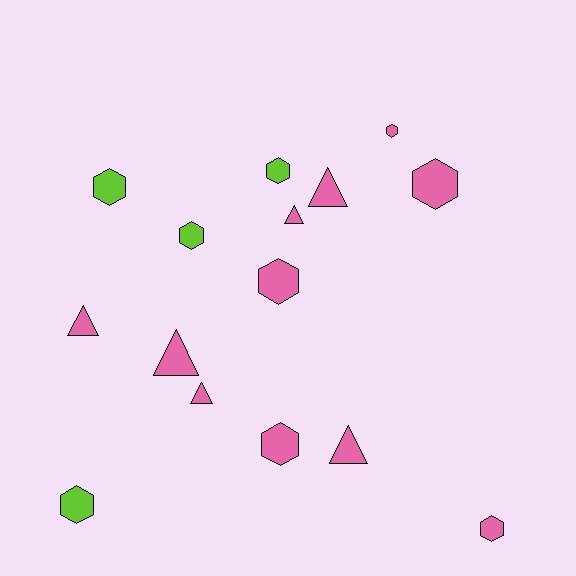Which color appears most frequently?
Pink, with 11 objects.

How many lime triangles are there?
There are no lime triangles.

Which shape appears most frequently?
Hexagon, with 9 objects.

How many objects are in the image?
There are 15 objects.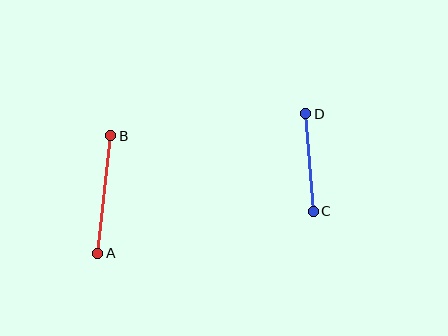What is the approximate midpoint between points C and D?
The midpoint is at approximately (309, 163) pixels.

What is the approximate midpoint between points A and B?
The midpoint is at approximately (104, 195) pixels.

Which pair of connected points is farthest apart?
Points A and B are farthest apart.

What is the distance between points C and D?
The distance is approximately 98 pixels.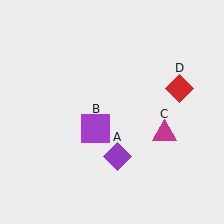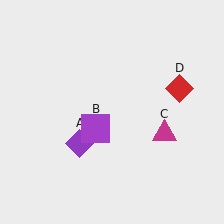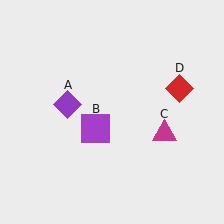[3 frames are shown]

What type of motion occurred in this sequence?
The purple diamond (object A) rotated clockwise around the center of the scene.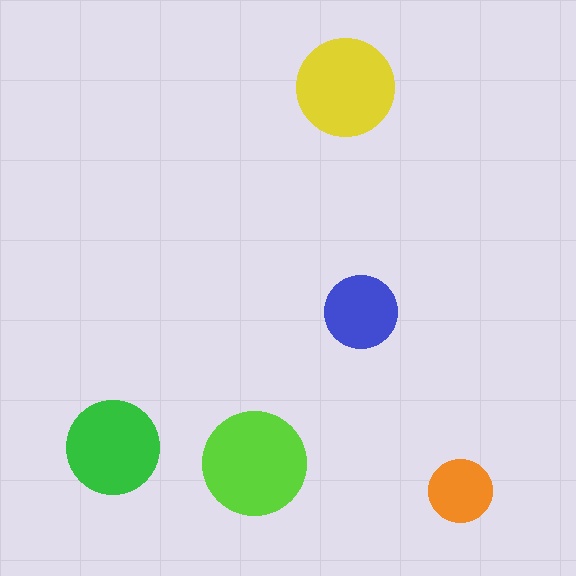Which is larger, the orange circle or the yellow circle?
The yellow one.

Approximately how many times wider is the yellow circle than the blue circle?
About 1.5 times wider.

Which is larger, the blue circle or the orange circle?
The blue one.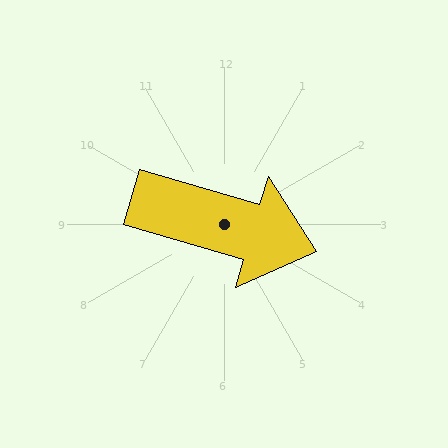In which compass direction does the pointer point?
East.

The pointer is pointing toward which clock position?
Roughly 4 o'clock.